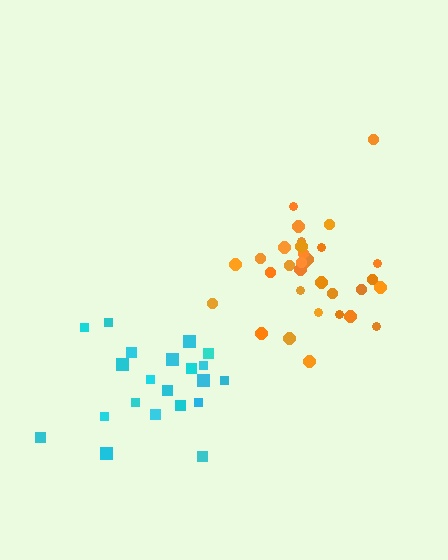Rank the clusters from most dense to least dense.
orange, cyan.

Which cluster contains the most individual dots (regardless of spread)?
Orange (32).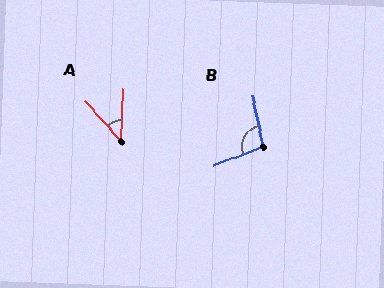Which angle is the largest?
B, at approximately 99 degrees.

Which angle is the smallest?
A, at approximately 45 degrees.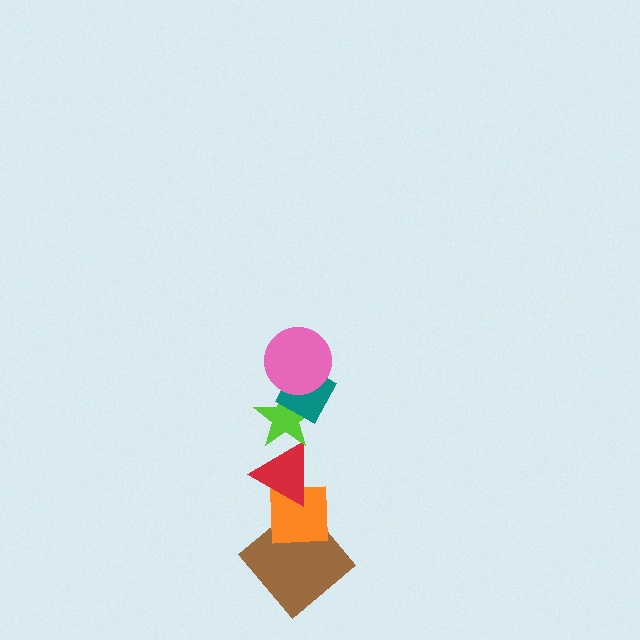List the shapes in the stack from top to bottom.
From top to bottom: the pink circle, the teal diamond, the lime star, the red triangle, the orange square, the brown diamond.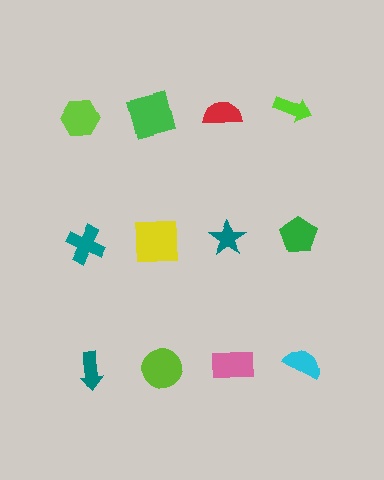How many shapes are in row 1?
4 shapes.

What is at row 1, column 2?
A green square.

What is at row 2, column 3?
A teal star.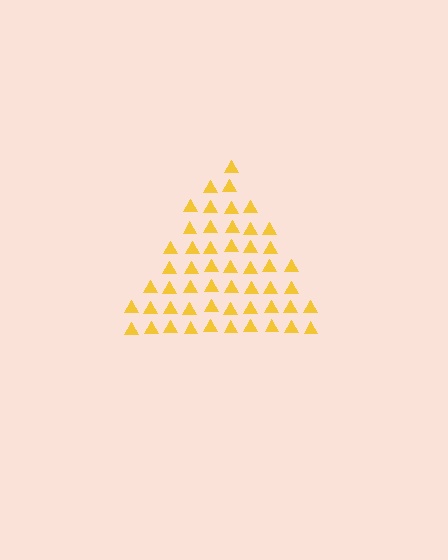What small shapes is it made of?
It is made of small triangles.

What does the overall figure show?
The overall figure shows a triangle.